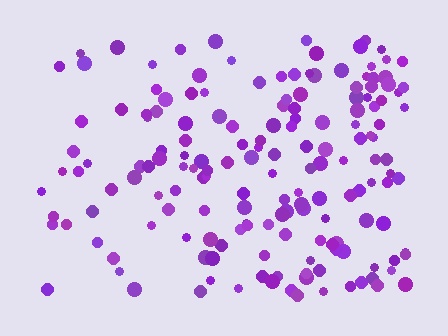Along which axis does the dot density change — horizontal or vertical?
Horizontal.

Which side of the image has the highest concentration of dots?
The right.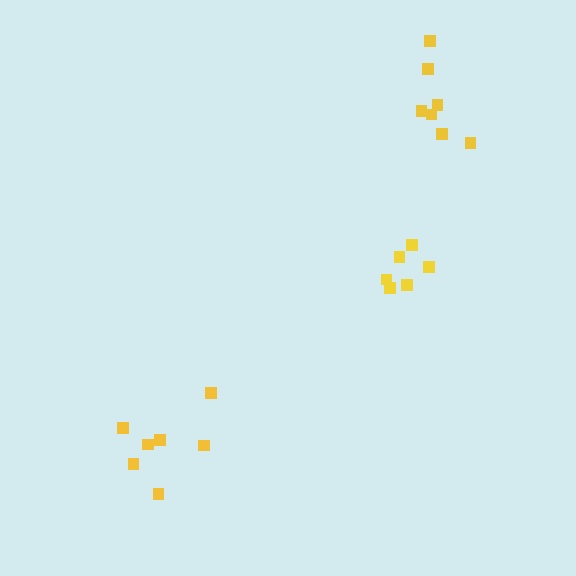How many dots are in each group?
Group 1: 7 dots, Group 2: 7 dots, Group 3: 7 dots (21 total).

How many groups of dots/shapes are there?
There are 3 groups.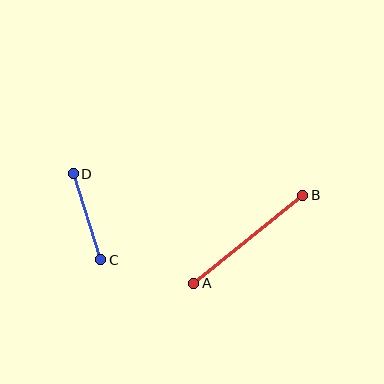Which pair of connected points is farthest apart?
Points A and B are farthest apart.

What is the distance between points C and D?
The distance is approximately 90 pixels.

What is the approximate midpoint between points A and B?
The midpoint is at approximately (248, 239) pixels.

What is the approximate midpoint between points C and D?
The midpoint is at approximately (87, 217) pixels.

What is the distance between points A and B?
The distance is approximately 140 pixels.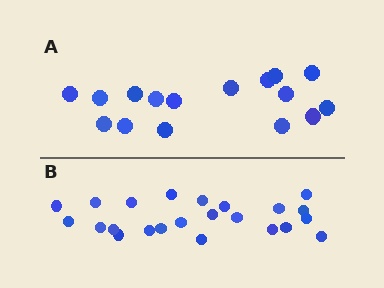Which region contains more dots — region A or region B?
Region B (the bottom region) has more dots.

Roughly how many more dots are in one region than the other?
Region B has roughly 8 or so more dots than region A.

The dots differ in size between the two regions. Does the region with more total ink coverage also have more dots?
No. Region A has more total ink coverage because its dots are larger, but region B actually contains more individual dots. Total area can be misleading — the number of items is what matters here.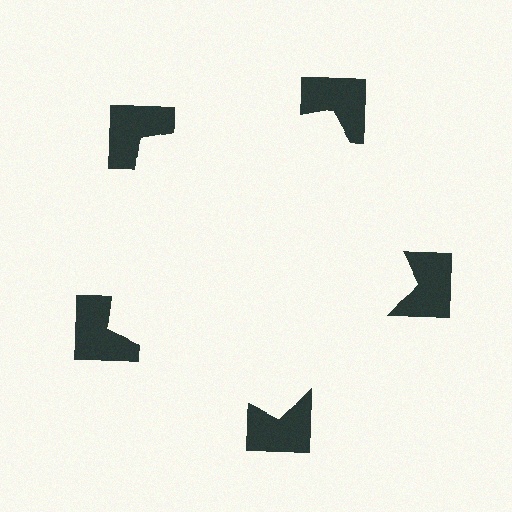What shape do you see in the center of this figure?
An illusory pentagon — its edges are inferred from the aligned wedge cuts in the notched squares, not physically drawn.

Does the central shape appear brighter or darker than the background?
It typically appears slightly brighter than the background, even though no actual brightness change is drawn.